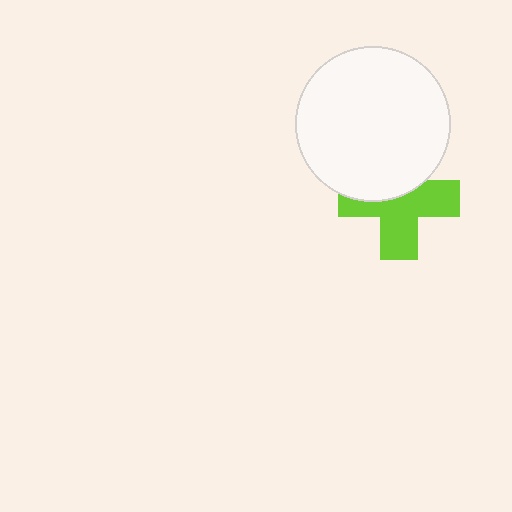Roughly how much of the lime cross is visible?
About half of it is visible (roughly 60%).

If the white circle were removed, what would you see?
You would see the complete lime cross.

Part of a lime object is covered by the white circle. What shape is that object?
It is a cross.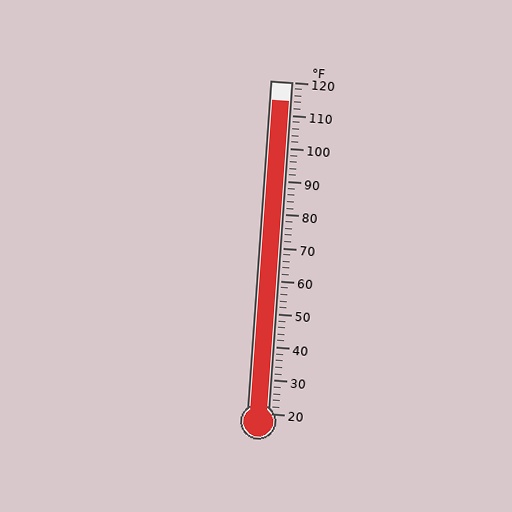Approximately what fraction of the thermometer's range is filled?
The thermometer is filled to approximately 95% of its range.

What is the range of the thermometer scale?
The thermometer scale ranges from 20°F to 120°F.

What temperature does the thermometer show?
The thermometer shows approximately 114°F.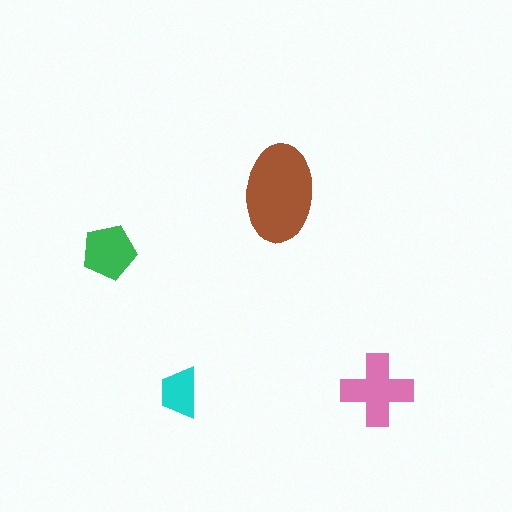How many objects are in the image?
There are 4 objects in the image.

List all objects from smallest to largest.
The cyan trapezoid, the green pentagon, the pink cross, the brown ellipse.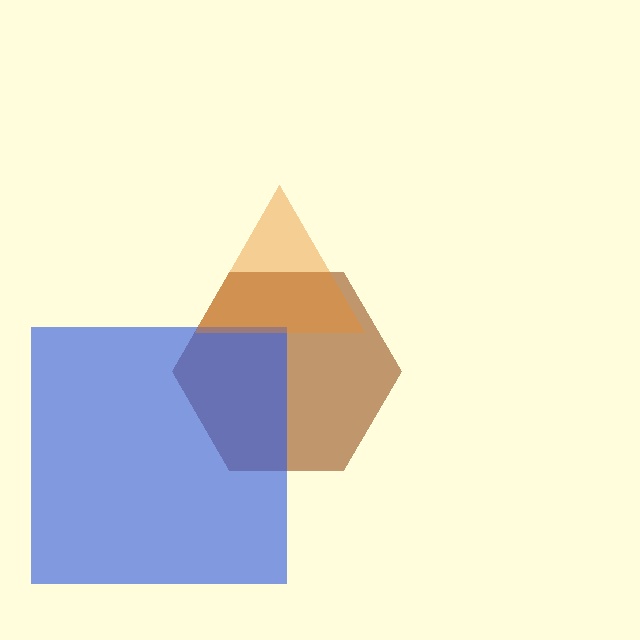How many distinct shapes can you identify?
There are 3 distinct shapes: a brown hexagon, a blue square, an orange triangle.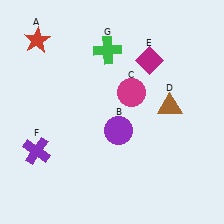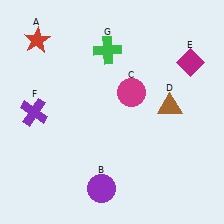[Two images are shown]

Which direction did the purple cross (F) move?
The purple cross (F) moved up.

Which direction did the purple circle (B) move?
The purple circle (B) moved down.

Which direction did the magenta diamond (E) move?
The magenta diamond (E) moved right.